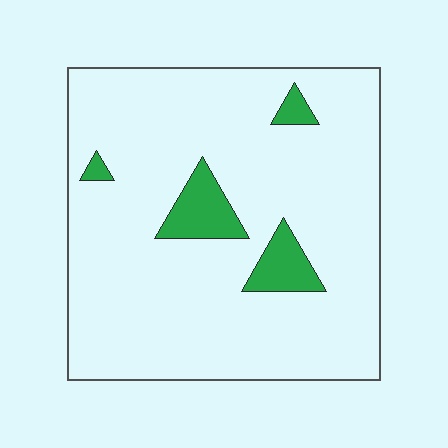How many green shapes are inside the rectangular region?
4.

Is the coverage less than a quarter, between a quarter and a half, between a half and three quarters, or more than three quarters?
Less than a quarter.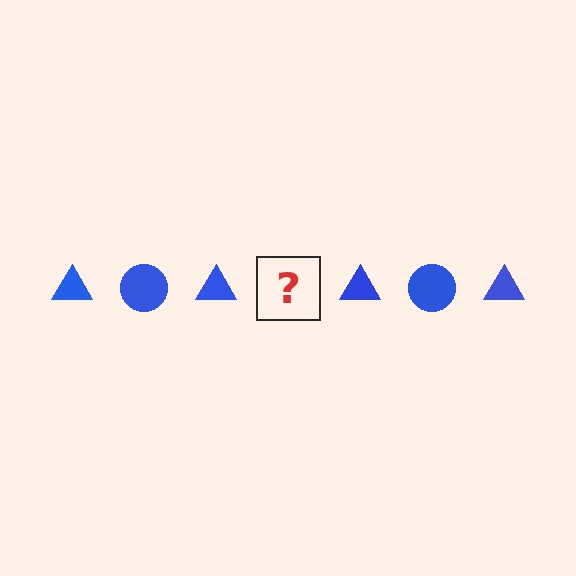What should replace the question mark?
The question mark should be replaced with a blue circle.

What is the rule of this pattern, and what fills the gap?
The rule is that the pattern cycles through triangle, circle shapes in blue. The gap should be filled with a blue circle.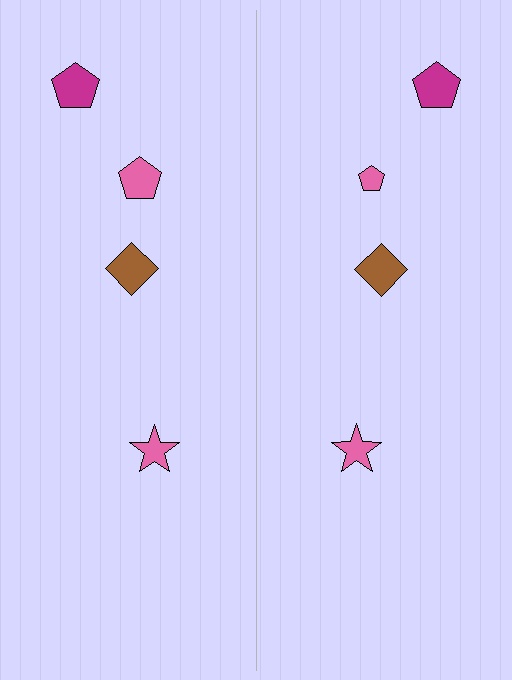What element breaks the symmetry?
The pink pentagon on the right side has a different size than its mirror counterpart.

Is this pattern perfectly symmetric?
No, the pattern is not perfectly symmetric. The pink pentagon on the right side has a different size than its mirror counterpart.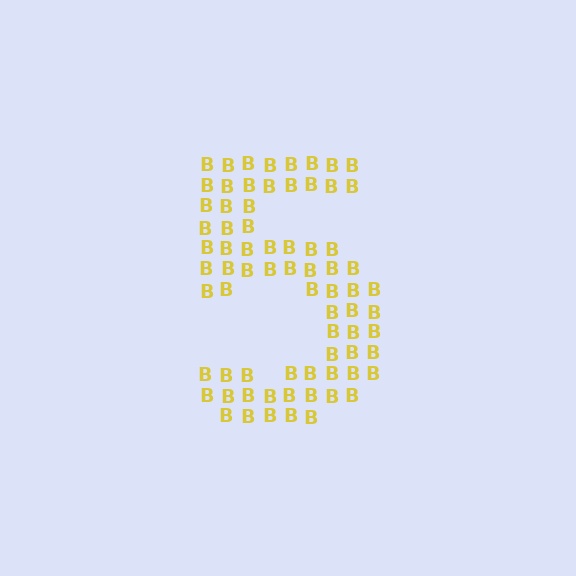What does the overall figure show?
The overall figure shows the digit 5.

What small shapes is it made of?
It is made of small letter B's.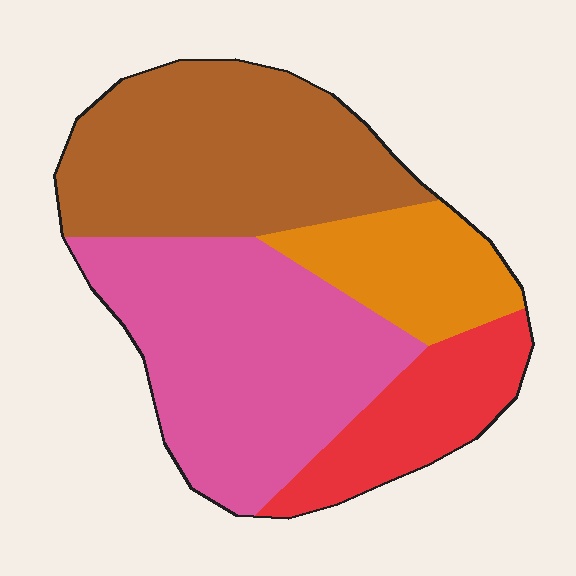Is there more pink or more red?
Pink.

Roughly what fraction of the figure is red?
Red covers around 15% of the figure.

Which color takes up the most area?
Pink, at roughly 35%.